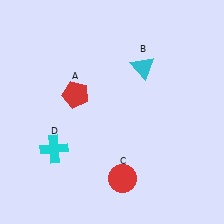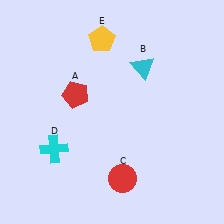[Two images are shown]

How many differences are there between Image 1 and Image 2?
There is 1 difference between the two images.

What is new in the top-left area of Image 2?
A yellow pentagon (E) was added in the top-left area of Image 2.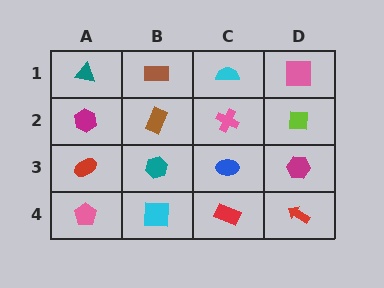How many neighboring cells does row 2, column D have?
3.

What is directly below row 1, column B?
A brown rectangle.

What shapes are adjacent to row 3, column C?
A pink cross (row 2, column C), a red rectangle (row 4, column C), a teal hexagon (row 3, column B), a magenta hexagon (row 3, column D).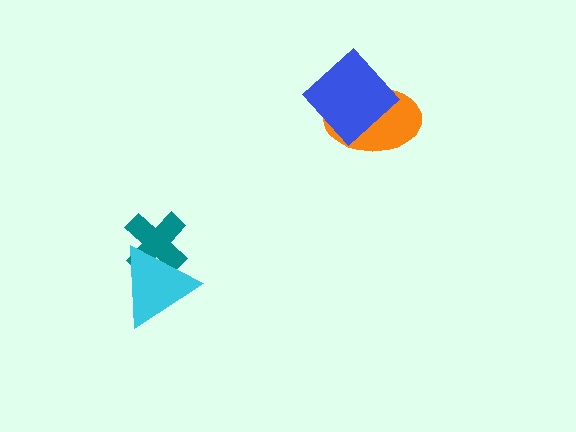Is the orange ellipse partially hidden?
Yes, it is partially covered by another shape.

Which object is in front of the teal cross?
The cyan triangle is in front of the teal cross.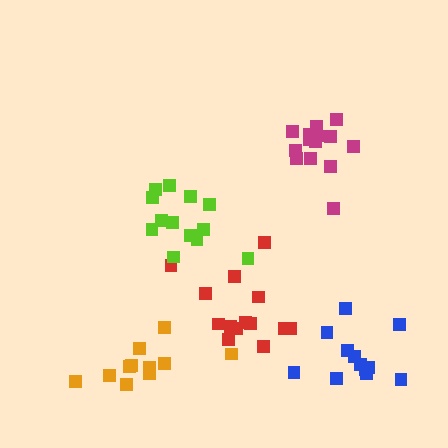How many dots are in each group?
Group 1: 12 dots, Group 2: 14 dots, Group 3: 14 dots, Group 4: 11 dots, Group 5: 13 dots (64 total).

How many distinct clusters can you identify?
There are 5 distinct clusters.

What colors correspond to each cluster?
The clusters are colored: blue, magenta, red, orange, lime.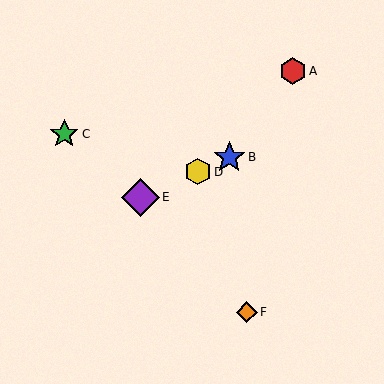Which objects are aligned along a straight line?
Objects B, D, E are aligned along a straight line.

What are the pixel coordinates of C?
Object C is at (64, 134).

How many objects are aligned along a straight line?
3 objects (B, D, E) are aligned along a straight line.